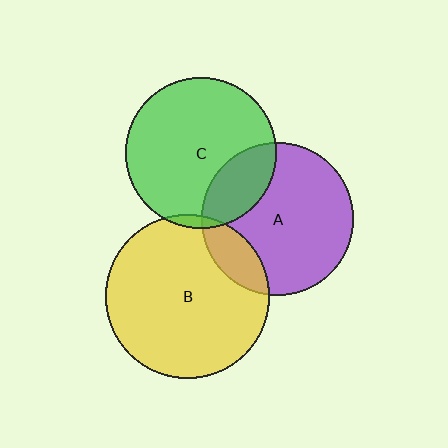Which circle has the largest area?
Circle B (yellow).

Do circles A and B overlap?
Yes.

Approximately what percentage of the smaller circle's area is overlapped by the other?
Approximately 15%.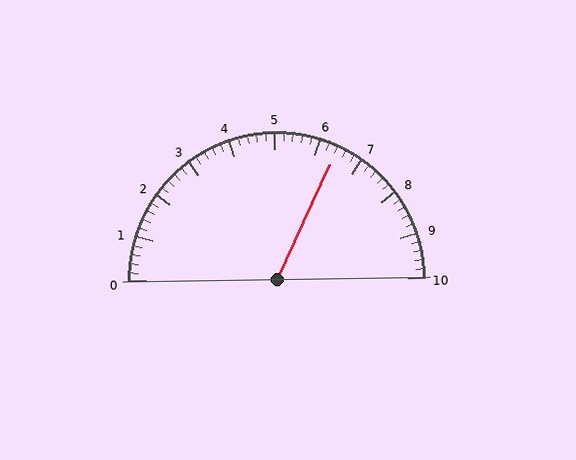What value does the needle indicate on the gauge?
The needle indicates approximately 6.4.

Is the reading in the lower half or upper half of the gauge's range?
The reading is in the upper half of the range (0 to 10).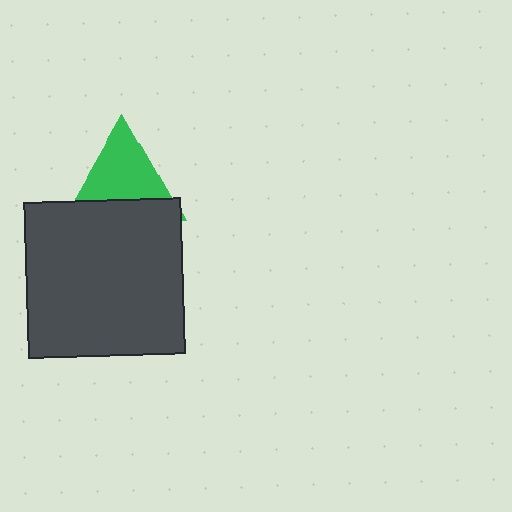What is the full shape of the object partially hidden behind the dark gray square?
The partially hidden object is a green triangle.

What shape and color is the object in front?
The object in front is a dark gray square.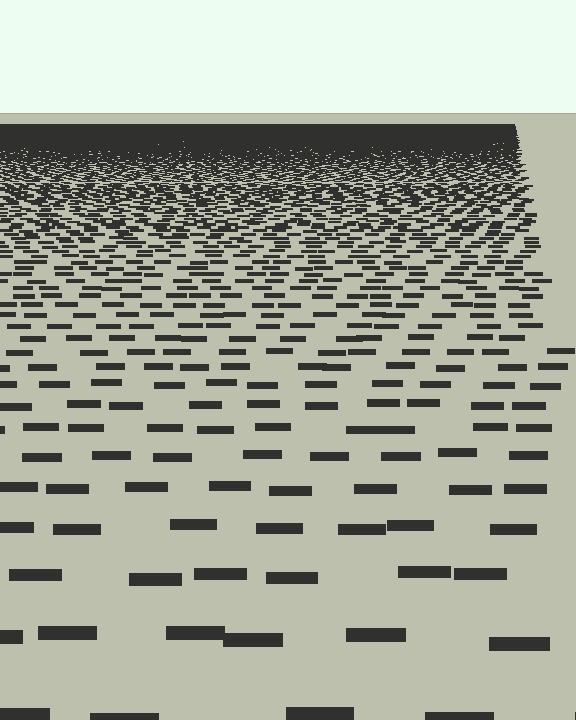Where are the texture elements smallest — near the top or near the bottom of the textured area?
Near the top.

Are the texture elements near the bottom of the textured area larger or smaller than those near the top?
Larger. Near the bottom, elements are closer to the viewer and appear at a bigger on-screen size.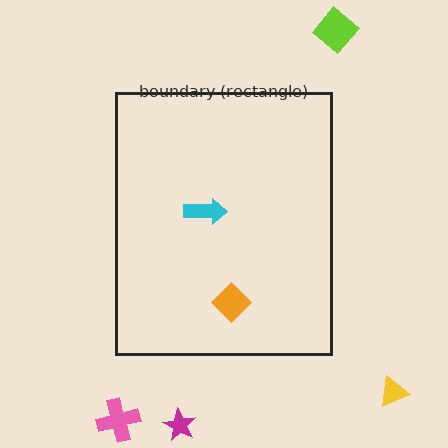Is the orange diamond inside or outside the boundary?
Inside.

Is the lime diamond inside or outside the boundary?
Outside.